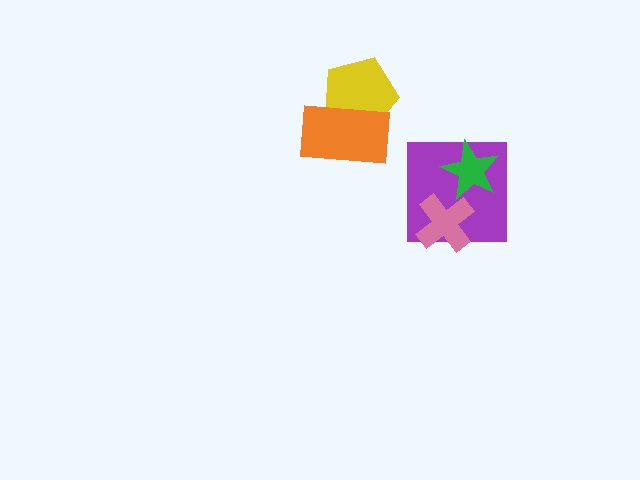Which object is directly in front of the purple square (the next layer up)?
The green star is directly in front of the purple square.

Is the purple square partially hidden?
Yes, it is partially covered by another shape.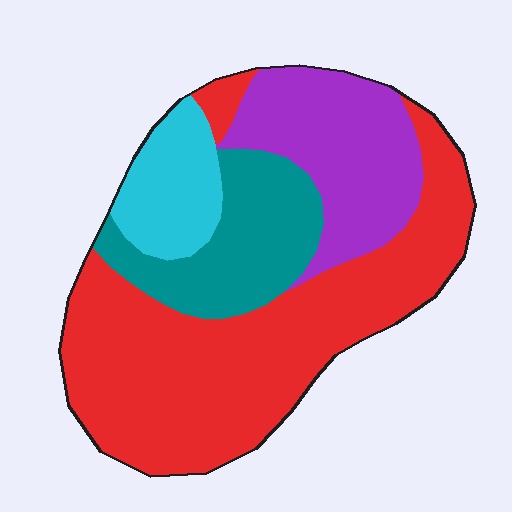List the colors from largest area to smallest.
From largest to smallest: red, purple, teal, cyan.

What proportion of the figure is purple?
Purple takes up about one fifth (1/5) of the figure.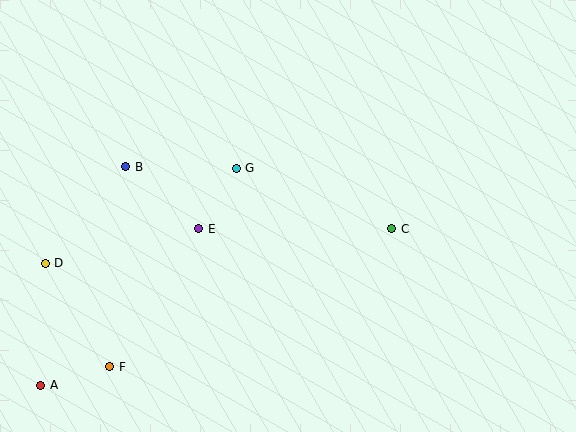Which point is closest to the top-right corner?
Point C is closest to the top-right corner.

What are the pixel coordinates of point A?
Point A is at (41, 385).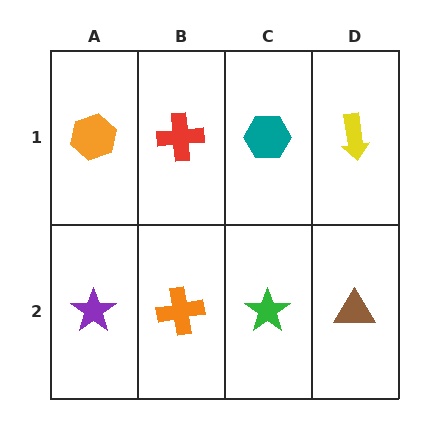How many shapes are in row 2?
4 shapes.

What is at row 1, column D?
A yellow arrow.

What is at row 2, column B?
An orange cross.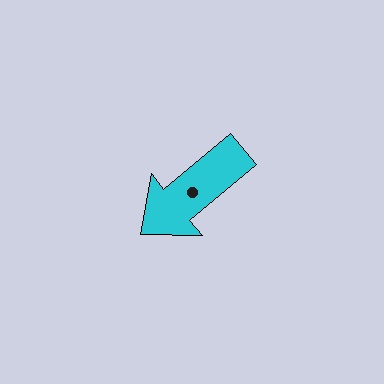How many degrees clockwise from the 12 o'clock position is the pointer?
Approximately 230 degrees.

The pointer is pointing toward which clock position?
Roughly 8 o'clock.